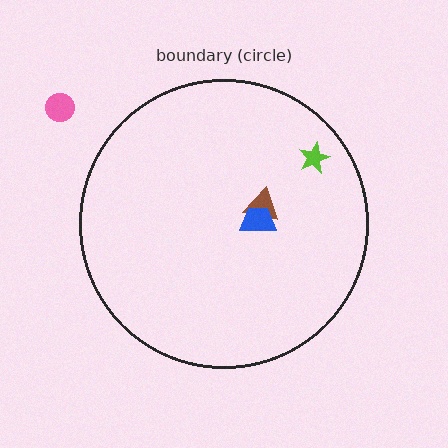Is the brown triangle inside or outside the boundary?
Inside.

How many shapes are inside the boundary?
3 inside, 1 outside.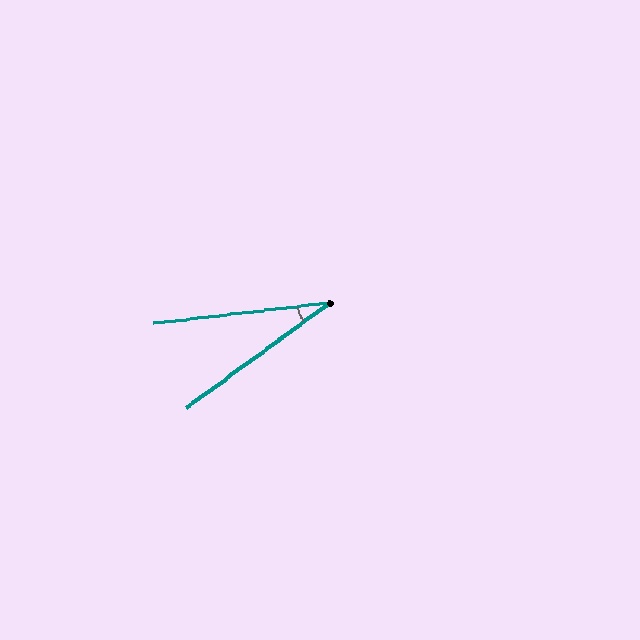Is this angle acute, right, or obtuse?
It is acute.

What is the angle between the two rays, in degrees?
Approximately 30 degrees.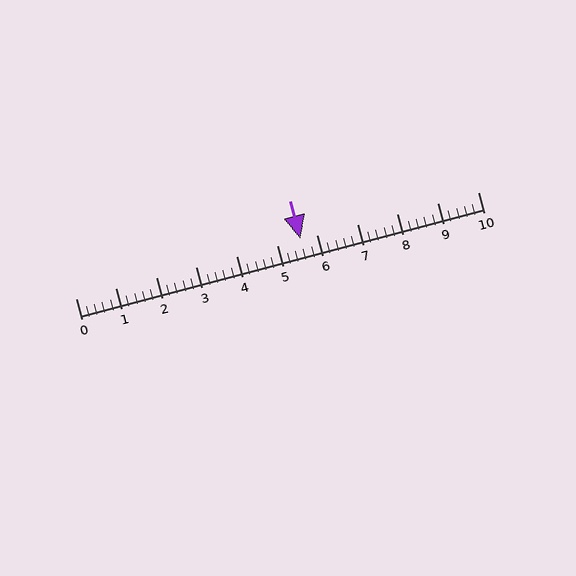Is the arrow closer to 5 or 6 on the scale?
The arrow is closer to 6.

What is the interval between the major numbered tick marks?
The major tick marks are spaced 1 units apart.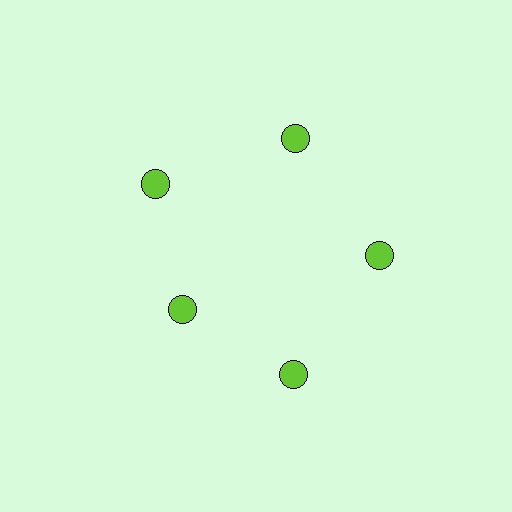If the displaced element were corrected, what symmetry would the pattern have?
It would have 5-fold rotational symmetry — the pattern would map onto itself every 72 degrees.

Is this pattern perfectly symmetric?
No. The 5 lime circles are arranged in a ring, but one element near the 8 o'clock position is pulled inward toward the center, breaking the 5-fold rotational symmetry.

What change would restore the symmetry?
The symmetry would be restored by moving it outward, back onto the ring so that all 5 circles sit at equal angles and equal distance from the center.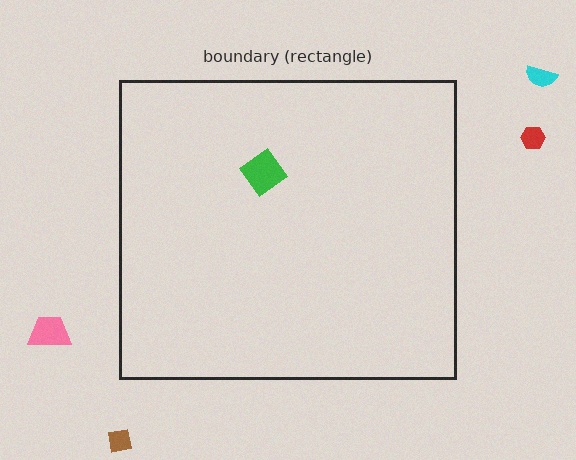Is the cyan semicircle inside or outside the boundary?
Outside.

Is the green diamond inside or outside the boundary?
Inside.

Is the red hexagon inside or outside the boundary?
Outside.